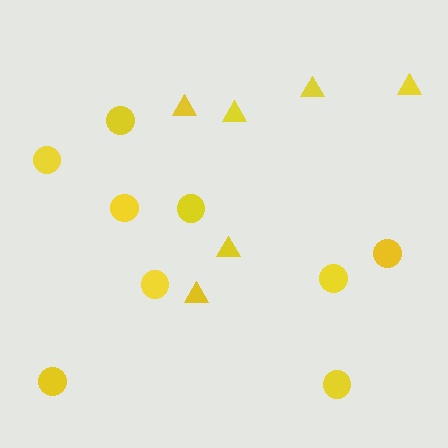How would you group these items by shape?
There are 2 groups: one group of triangles (6) and one group of circles (9).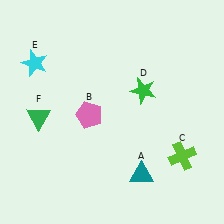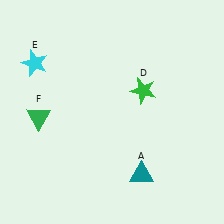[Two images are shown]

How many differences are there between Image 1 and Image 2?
There are 2 differences between the two images.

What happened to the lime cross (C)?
The lime cross (C) was removed in Image 2. It was in the bottom-right area of Image 1.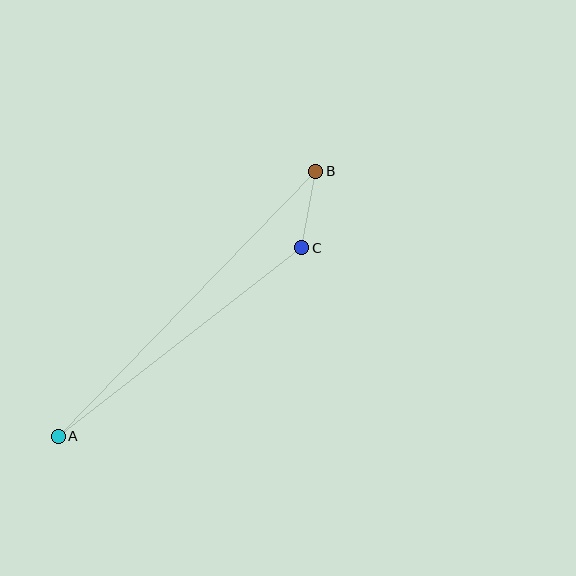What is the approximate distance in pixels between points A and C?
The distance between A and C is approximately 308 pixels.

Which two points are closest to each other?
Points B and C are closest to each other.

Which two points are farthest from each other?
Points A and B are farthest from each other.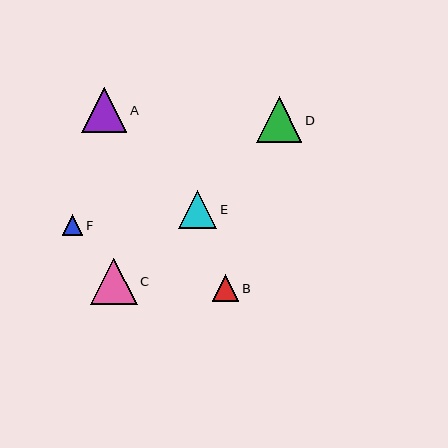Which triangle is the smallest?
Triangle F is the smallest with a size of approximately 21 pixels.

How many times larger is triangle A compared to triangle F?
Triangle A is approximately 2.2 times the size of triangle F.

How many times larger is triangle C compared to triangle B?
Triangle C is approximately 1.8 times the size of triangle B.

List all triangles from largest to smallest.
From largest to smallest: C, D, A, E, B, F.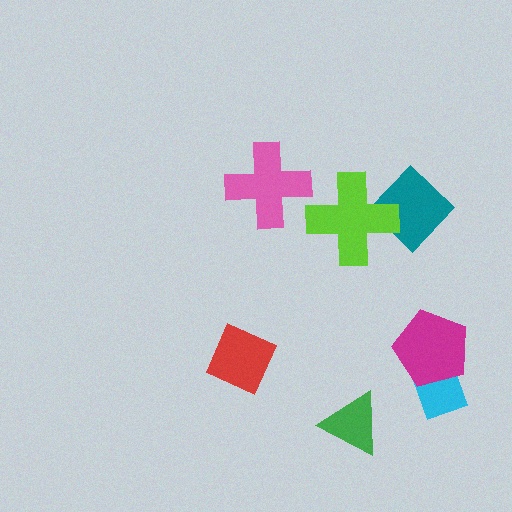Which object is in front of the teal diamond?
The lime cross is in front of the teal diamond.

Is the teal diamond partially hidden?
Yes, it is partially covered by another shape.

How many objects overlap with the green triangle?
0 objects overlap with the green triangle.